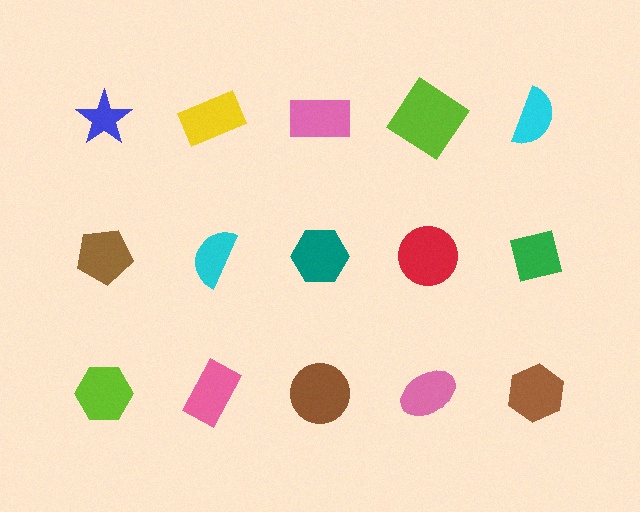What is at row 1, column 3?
A pink rectangle.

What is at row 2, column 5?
A green square.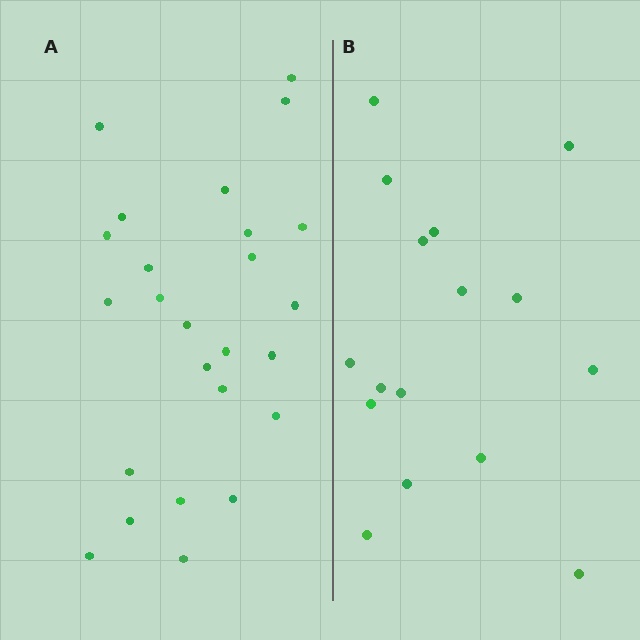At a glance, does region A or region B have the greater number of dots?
Region A (the left region) has more dots.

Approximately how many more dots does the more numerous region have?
Region A has roughly 8 or so more dots than region B.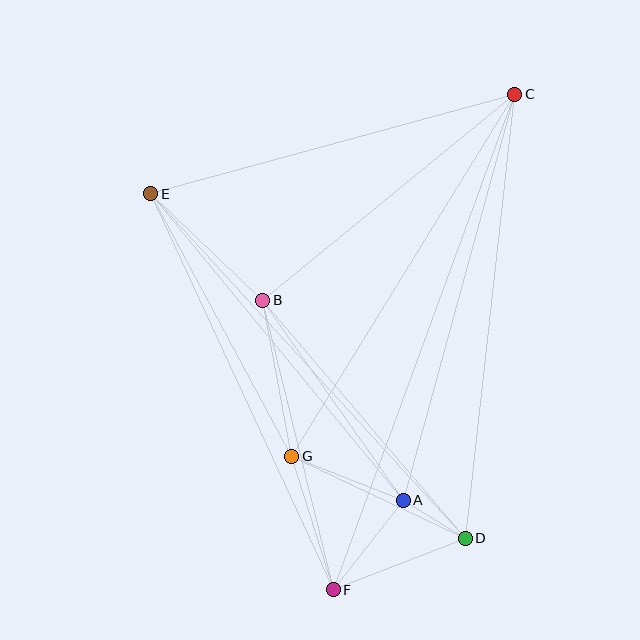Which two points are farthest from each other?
Points C and F are farthest from each other.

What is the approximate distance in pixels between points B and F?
The distance between B and F is approximately 298 pixels.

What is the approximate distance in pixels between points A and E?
The distance between A and E is approximately 397 pixels.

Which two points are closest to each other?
Points A and D are closest to each other.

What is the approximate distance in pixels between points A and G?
The distance between A and G is approximately 120 pixels.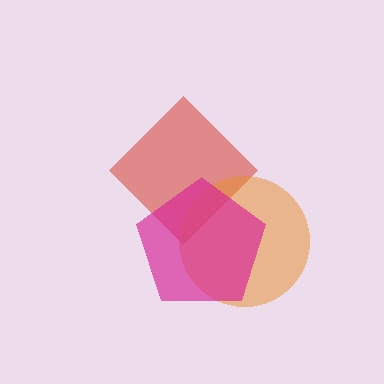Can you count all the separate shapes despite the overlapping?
Yes, there are 3 separate shapes.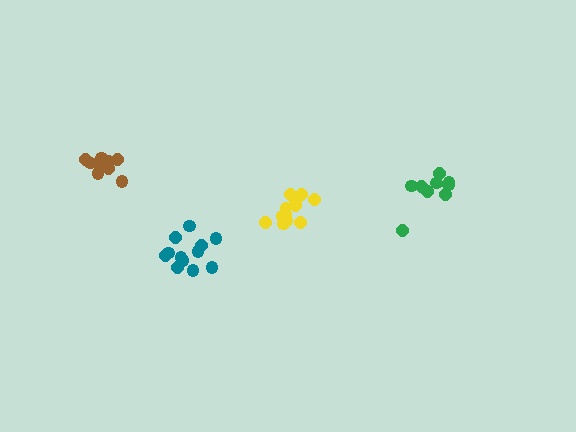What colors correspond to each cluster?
The clusters are colored: green, teal, brown, yellow.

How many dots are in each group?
Group 1: 9 dots, Group 2: 12 dots, Group 3: 10 dots, Group 4: 12 dots (43 total).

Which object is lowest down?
The teal cluster is bottommost.